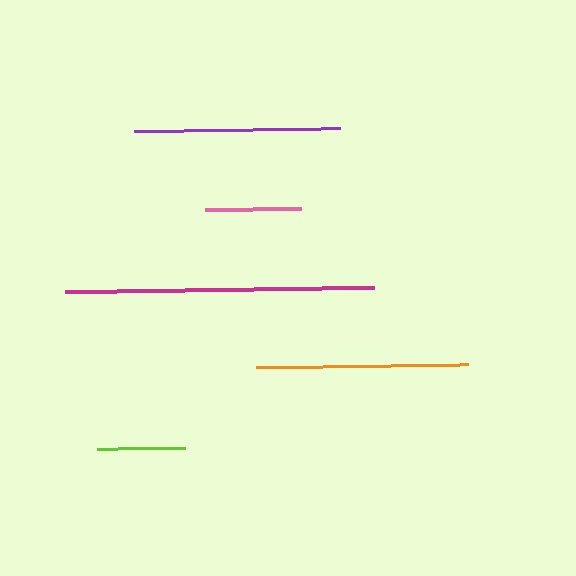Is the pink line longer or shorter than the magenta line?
The magenta line is longer than the pink line.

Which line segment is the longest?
The magenta line is the longest at approximately 309 pixels.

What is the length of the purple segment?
The purple segment is approximately 206 pixels long.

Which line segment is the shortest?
The lime line is the shortest at approximately 88 pixels.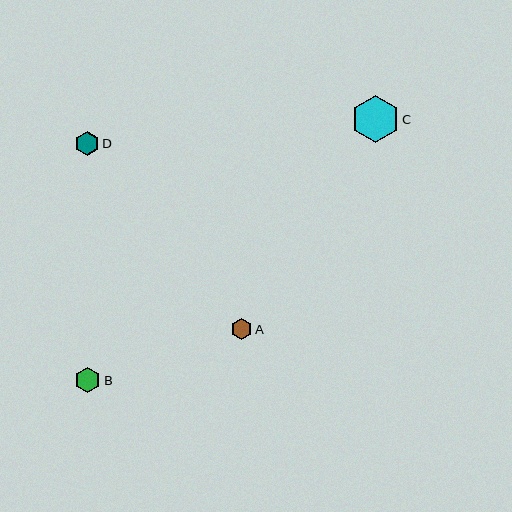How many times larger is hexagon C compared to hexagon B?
Hexagon C is approximately 1.9 times the size of hexagon B.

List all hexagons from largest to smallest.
From largest to smallest: C, B, D, A.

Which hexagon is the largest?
Hexagon C is the largest with a size of approximately 48 pixels.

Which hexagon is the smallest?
Hexagon A is the smallest with a size of approximately 21 pixels.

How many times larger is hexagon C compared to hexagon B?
Hexagon C is approximately 1.9 times the size of hexagon B.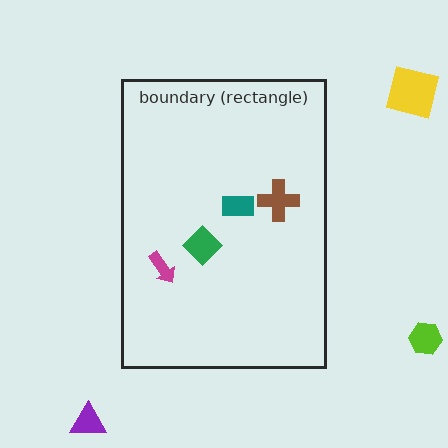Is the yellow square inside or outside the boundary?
Outside.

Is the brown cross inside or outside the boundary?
Inside.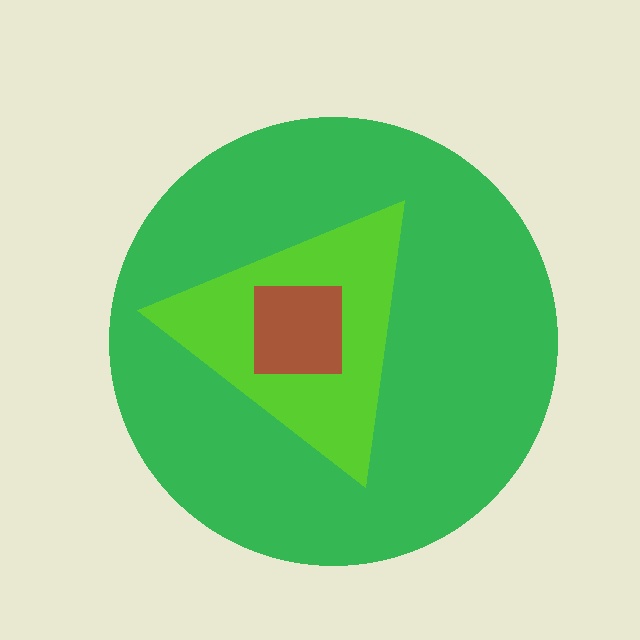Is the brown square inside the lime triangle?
Yes.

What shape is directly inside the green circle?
The lime triangle.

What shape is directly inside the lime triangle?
The brown square.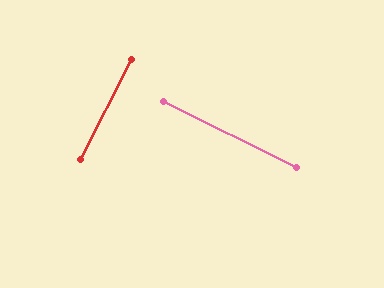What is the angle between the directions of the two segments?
Approximately 89 degrees.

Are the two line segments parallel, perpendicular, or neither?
Perpendicular — they meet at approximately 89°.